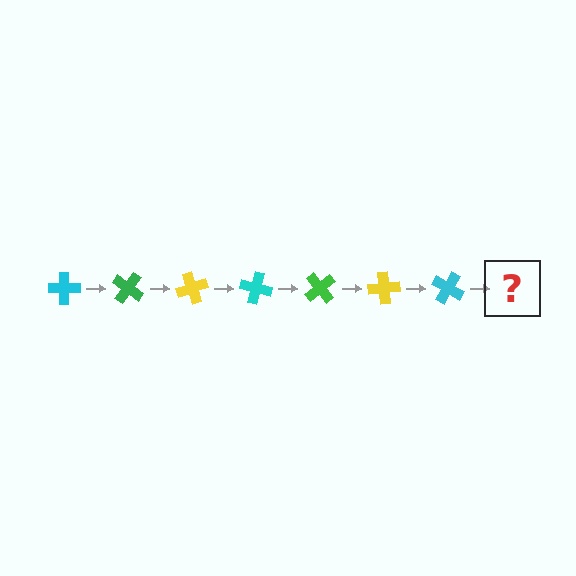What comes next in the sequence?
The next element should be a green cross, rotated 245 degrees from the start.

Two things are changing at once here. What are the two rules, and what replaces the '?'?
The two rules are that it rotates 35 degrees each step and the color cycles through cyan, green, and yellow. The '?' should be a green cross, rotated 245 degrees from the start.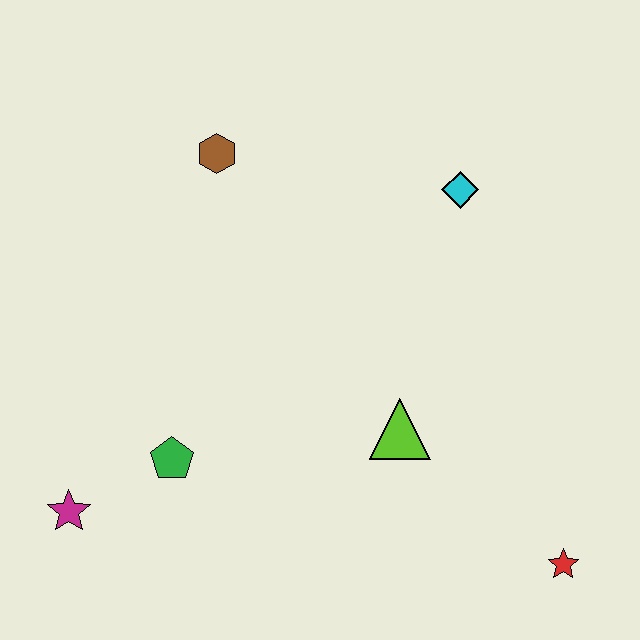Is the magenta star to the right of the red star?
No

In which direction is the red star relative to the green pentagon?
The red star is to the right of the green pentagon.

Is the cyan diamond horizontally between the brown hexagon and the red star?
Yes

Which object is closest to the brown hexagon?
The cyan diamond is closest to the brown hexagon.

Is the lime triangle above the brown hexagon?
No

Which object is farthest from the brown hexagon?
The red star is farthest from the brown hexagon.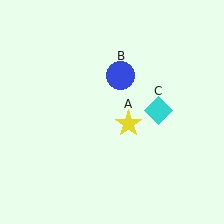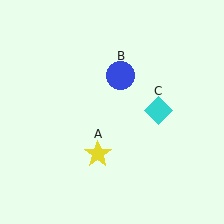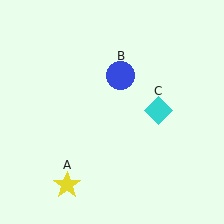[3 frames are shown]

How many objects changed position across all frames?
1 object changed position: yellow star (object A).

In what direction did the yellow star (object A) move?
The yellow star (object A) moved down and to the left.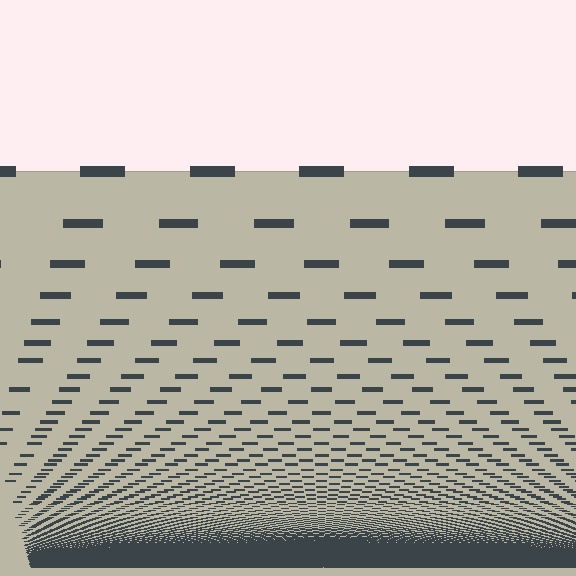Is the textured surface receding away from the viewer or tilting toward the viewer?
The surface appears to tilt toward the viewer. Texture elements get larger and sparser toward the top.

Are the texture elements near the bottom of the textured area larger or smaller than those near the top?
Smaller. The gradient is inverted — elements near the bottom are smaller and denser.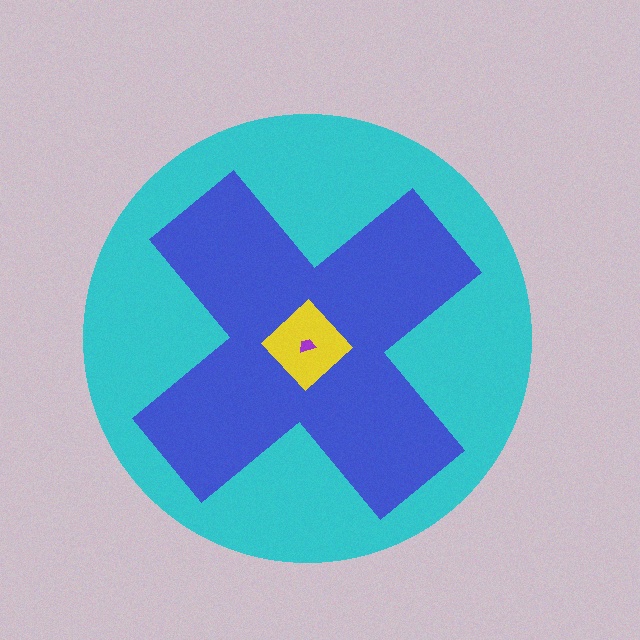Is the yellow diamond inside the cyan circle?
Yes.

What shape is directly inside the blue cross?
The yellow diamond.